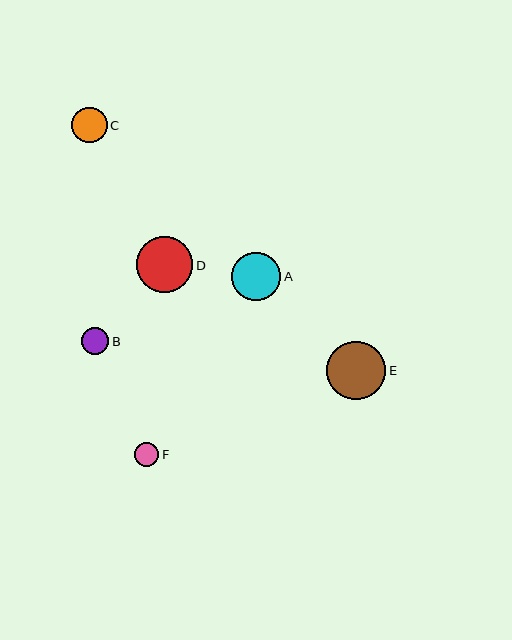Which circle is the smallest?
Circle F is the smallest with a size of approximately 24 pixels.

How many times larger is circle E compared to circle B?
Circle E is approximately 2.2 times the size of circle B.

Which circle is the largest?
Circle E is the largest with a size of approximately 59 pixels.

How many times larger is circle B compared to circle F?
Circle B is approximately 1.2 times the size of circle F.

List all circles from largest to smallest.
From largest to smallest: E, D, A, C, B, F.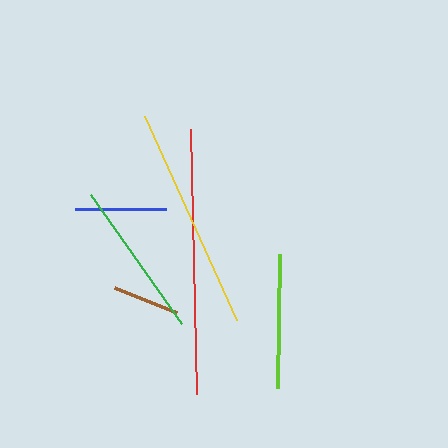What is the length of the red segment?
The red segment is approximately 265 pixels long.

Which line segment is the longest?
The red line is the longest at approximately 265 pixels.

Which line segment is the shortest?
The brown line is the shortest at approximately 67 pixels.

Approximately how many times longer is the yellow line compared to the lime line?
The yellow line is approximately 1.7 times the length of the lime line.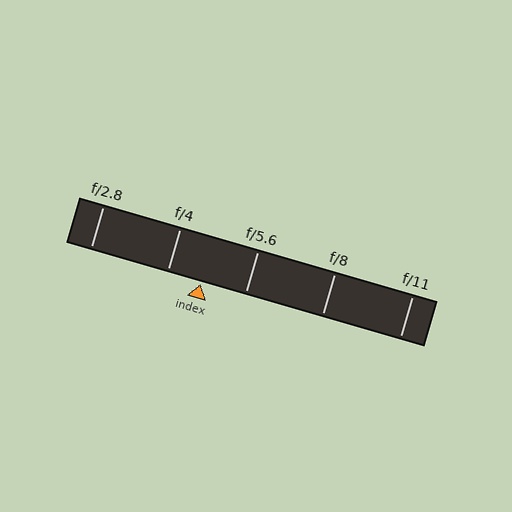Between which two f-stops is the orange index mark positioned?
The index mark is between f/4 and f/5.6.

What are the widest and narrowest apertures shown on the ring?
The widest aperture shown is f/2.8 and the narrowest is f/11.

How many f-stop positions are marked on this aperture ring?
There are 5 f-stop positions marked.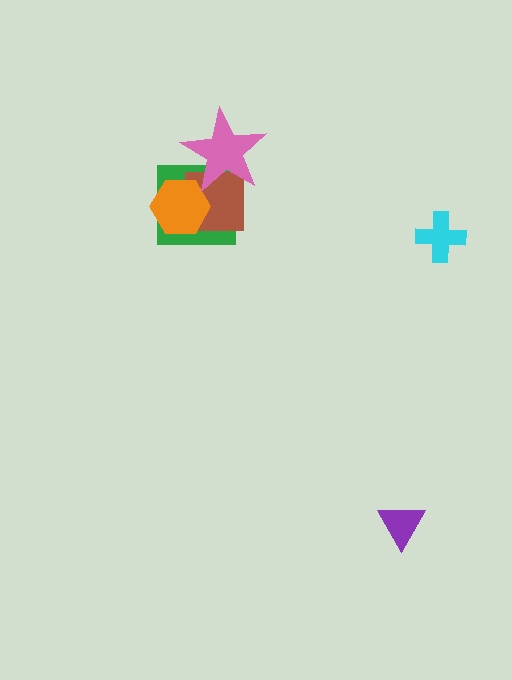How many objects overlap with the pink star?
2 objects overlap with the pink star.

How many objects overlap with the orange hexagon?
2 objects overlap with the orange hexagon.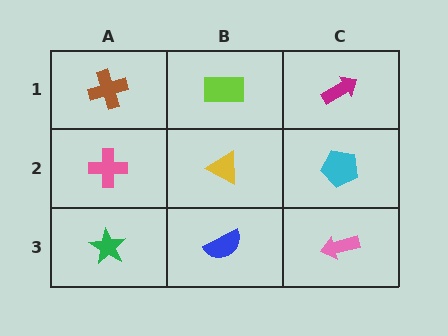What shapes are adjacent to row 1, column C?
A cyan pentagon (row 2, column C), a lime rectangle (row 1, column B).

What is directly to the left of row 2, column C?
A yellow triangle.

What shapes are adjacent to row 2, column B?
A lime rectangle (row 1, column B), a blue semicircle (row 3, column B), a pink cross (row 2, column A), a cyan pentagon (row 2, column C).